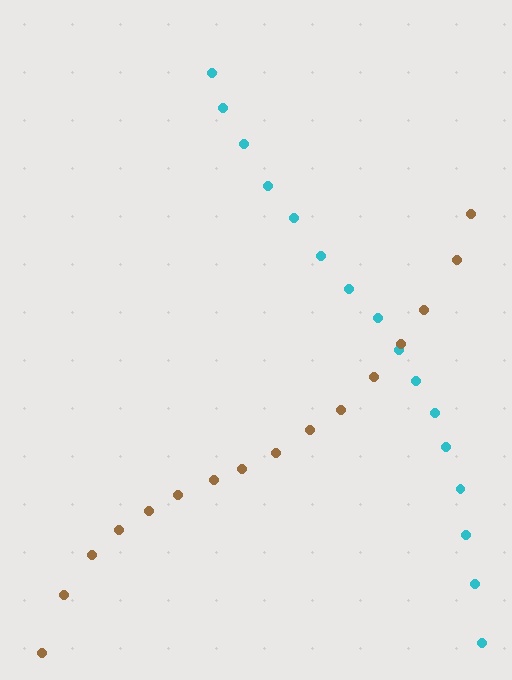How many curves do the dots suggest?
There are 2 distinct paths.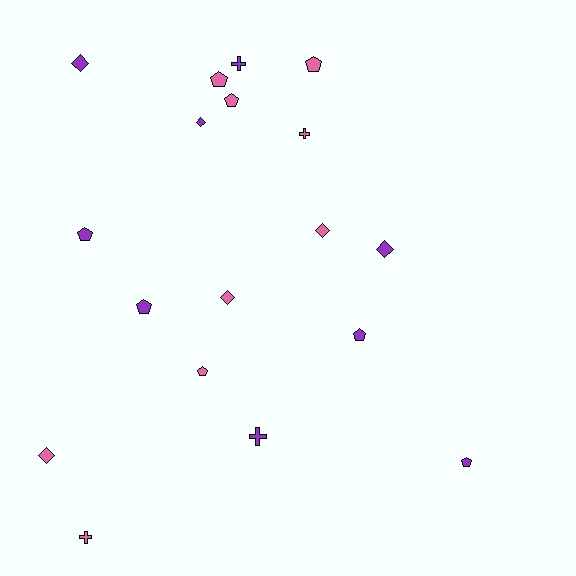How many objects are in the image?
There are 18 objects.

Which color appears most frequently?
Purple, with 9 objects.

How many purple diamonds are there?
There are 3 purple diamonds.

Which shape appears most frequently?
Pentagon, with 8 objects.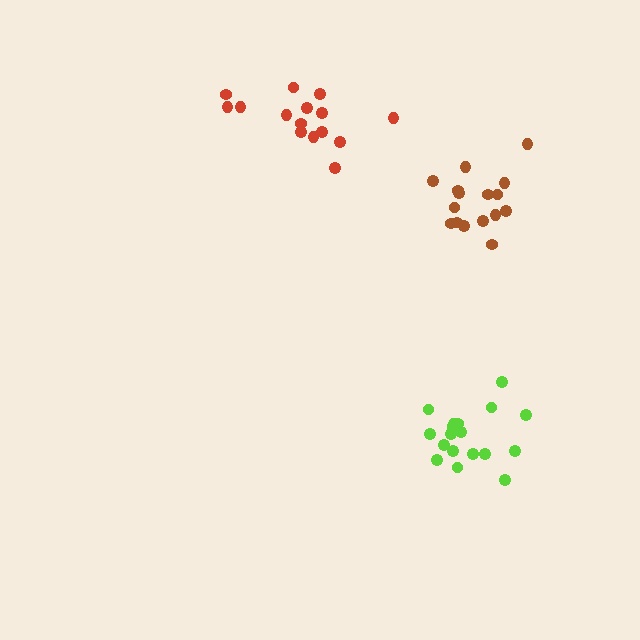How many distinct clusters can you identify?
There are 3 distinct clusters.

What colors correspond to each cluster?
The clusters are colored: brown, red, lime.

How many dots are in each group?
Group 1: 16 dots, Group 2: 15 dots, Group 3: 18 dots (49 total).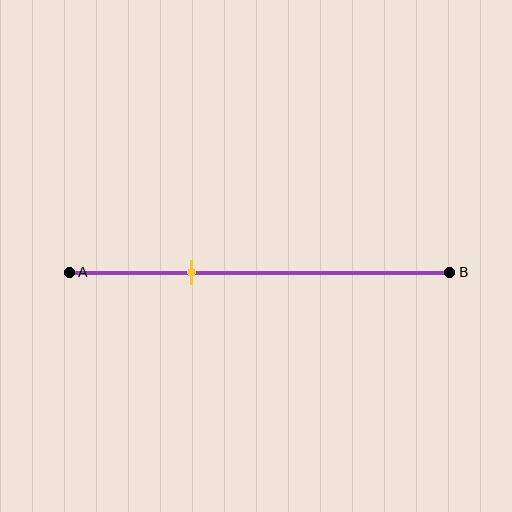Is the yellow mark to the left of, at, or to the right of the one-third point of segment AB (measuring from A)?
The yellow mark is approximately at the one-third point of segment AB.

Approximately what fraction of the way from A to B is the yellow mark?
The yellow mark is approximately 30% of the way from A to B.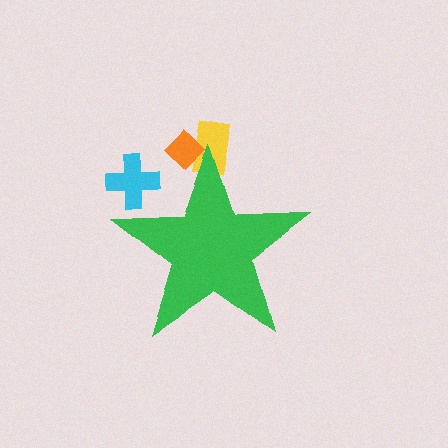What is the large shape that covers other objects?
A green star.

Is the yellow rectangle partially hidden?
Yes, the yellow rectangle is partially hidden behind the green star.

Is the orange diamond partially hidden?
Yes, the orange diamond is partially hidden behind the green star.